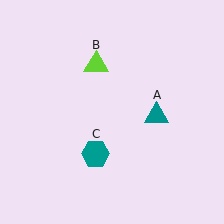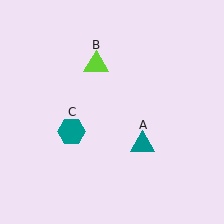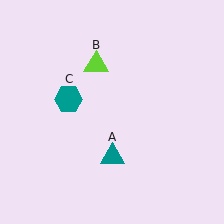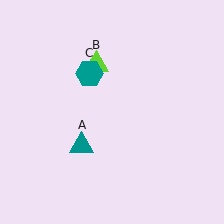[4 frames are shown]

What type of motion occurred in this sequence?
The teal triangle (object A), teal hexagon (object C) rotated clockwise around the center of the scene.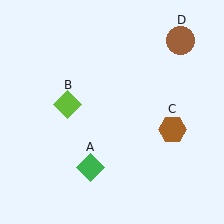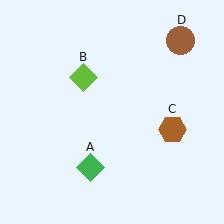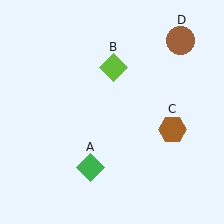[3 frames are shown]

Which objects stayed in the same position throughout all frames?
Green diamond (object A) and brown hexagon (object C) and brown circle (object D) remained stationary.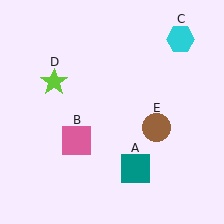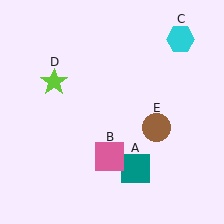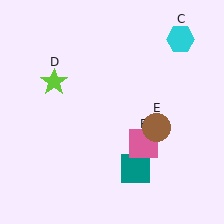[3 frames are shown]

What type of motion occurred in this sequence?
The pink square (object B) rotated counterclockwise around the center of the scene.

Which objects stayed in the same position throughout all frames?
Teal square (object A) and cyan hexagon (object C) and lime star (object D) and brown circle (object E) remained stationary.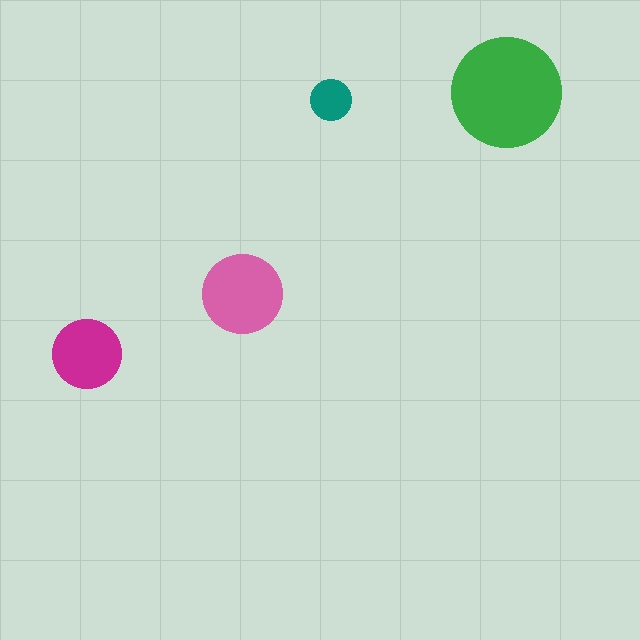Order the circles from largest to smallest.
the green one, the pink one, the magenta one, the teal one.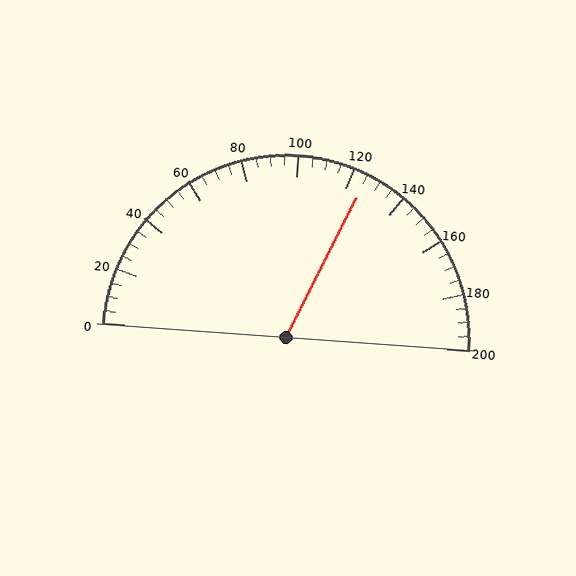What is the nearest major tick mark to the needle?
The nearest major tick mark is 120.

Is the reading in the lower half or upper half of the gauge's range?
The reading is in the upper half of the range (0 to 200).